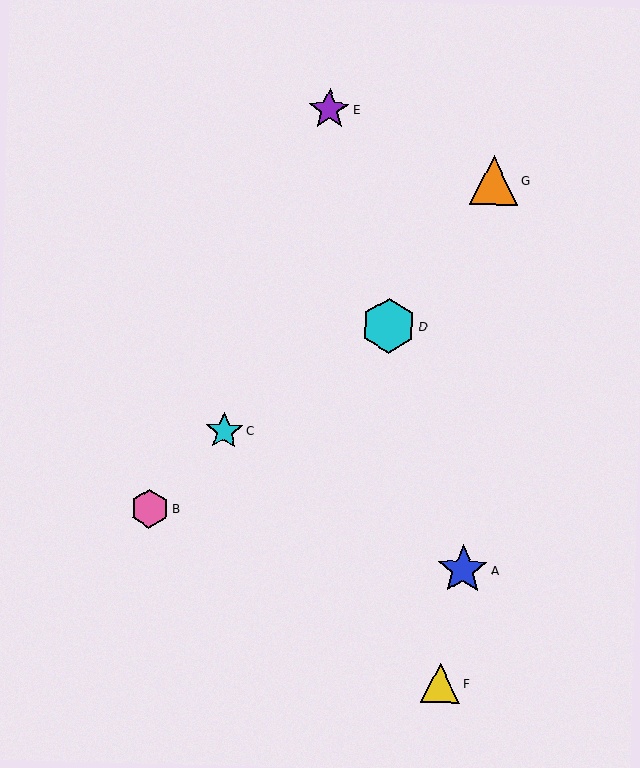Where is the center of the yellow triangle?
The center of the yellow triangle is at (440, 683).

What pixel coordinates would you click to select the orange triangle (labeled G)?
Click at (494, 181) to select the orange triangle G.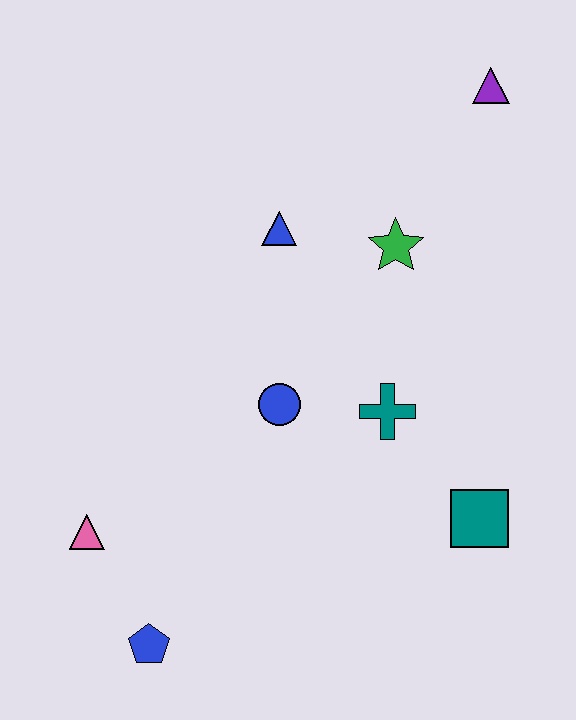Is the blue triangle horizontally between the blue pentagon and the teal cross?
Yes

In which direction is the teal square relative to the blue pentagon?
The teal square is to the right of the blue pentagon.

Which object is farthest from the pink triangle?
The purple triangle is farthest from the pink triangle.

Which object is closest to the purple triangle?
The green star is closest to the purple triangle.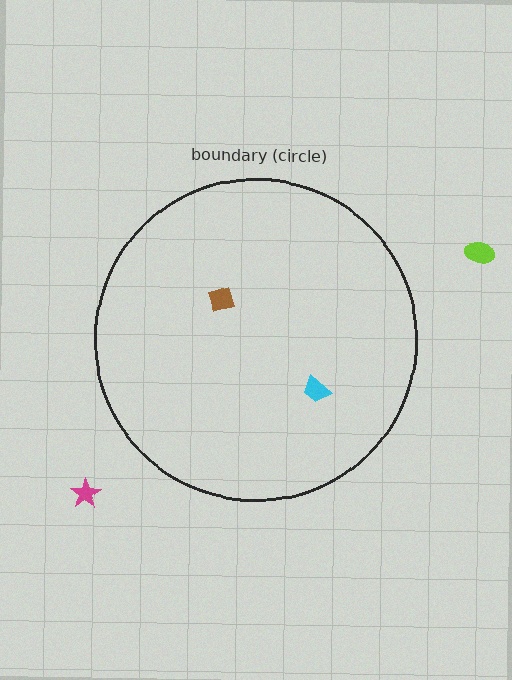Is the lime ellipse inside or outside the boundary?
Outside.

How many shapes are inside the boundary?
2 inside, 2 outside.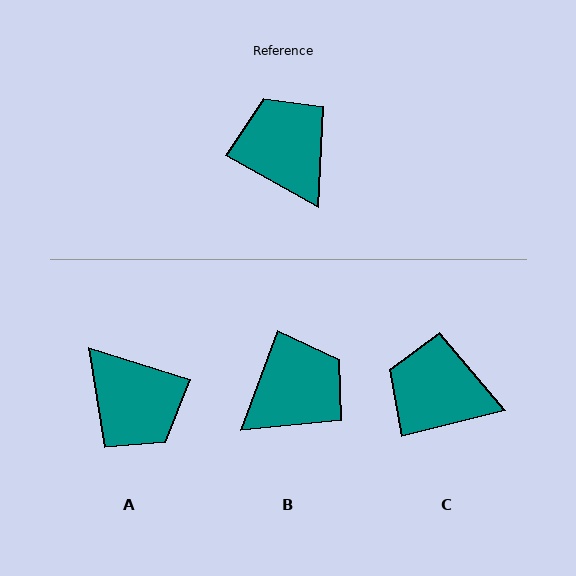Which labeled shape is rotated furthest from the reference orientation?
A, about 168 degrees away.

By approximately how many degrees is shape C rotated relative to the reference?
Approximately 44 degrees counter-clockwise.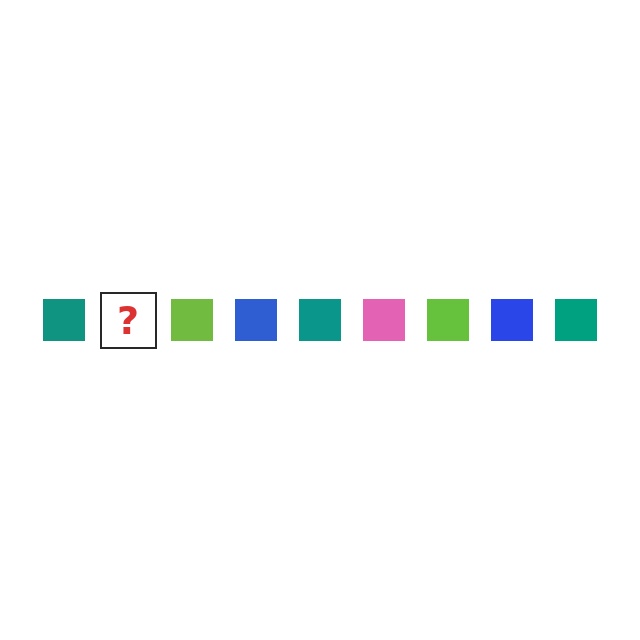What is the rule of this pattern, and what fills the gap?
The rule is that the pattern cycles through teal, pink, lime, blue squares. The gap should be filled with a pink square.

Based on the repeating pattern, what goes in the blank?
The blank should be a pink square.